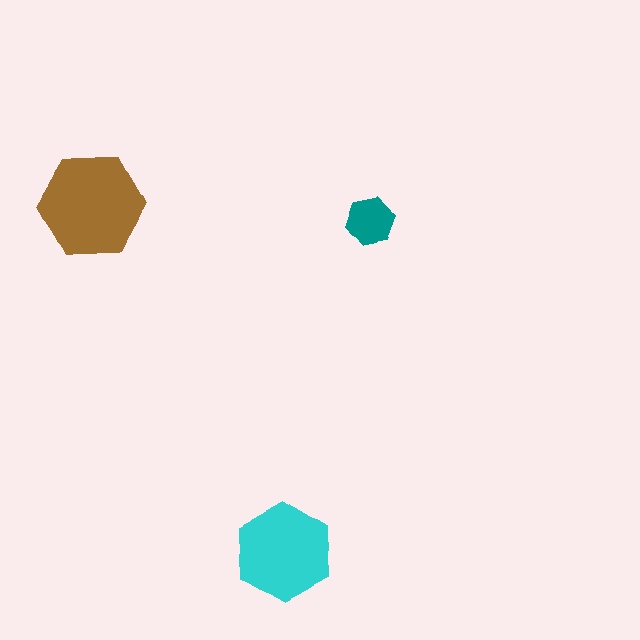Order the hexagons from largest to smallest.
the brown one, the cyan one, the teal one.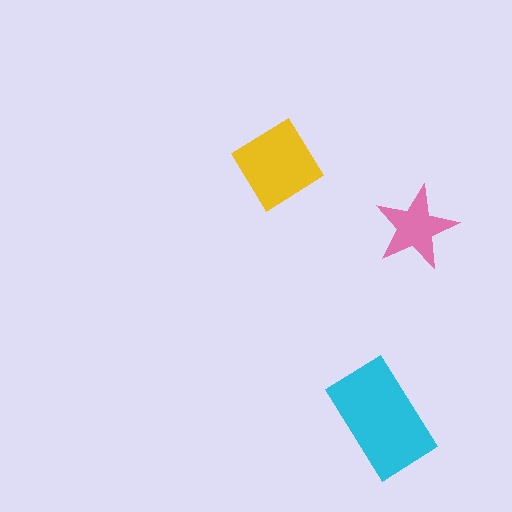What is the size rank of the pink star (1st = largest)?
3rd.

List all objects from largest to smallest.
The cyan rectangle, the yellow diamond, the pink star.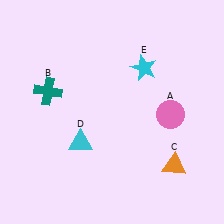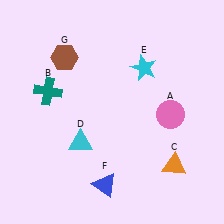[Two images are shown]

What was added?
A blue triangle (F), a brown hexagon (G) were added in Image 2.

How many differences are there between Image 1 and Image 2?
There are 2 differences between the two images.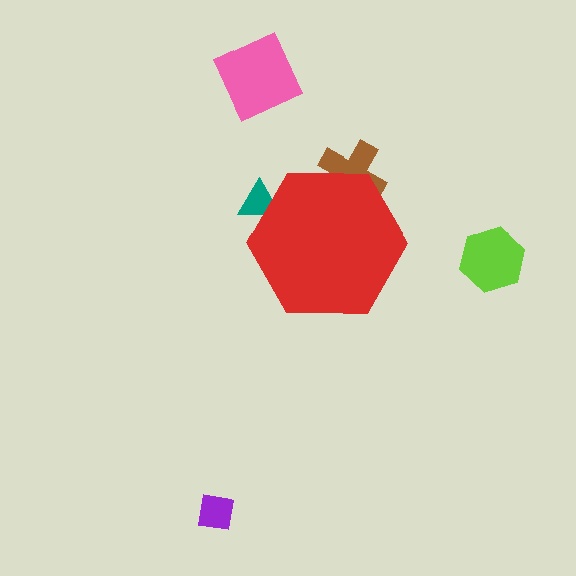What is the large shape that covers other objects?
A red hexagon.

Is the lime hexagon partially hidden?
No, the lime hexagon is fully visible.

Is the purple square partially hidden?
No, the purple square is fully visible.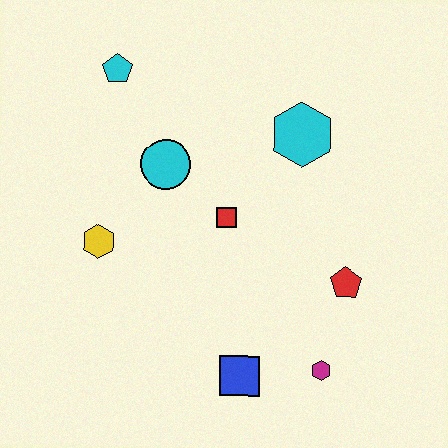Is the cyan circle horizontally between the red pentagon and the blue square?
No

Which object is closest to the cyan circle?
The red square is closest to the cyan circle.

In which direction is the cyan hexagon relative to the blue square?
The cyan hexagon is above the blue square.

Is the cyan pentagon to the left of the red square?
Yes